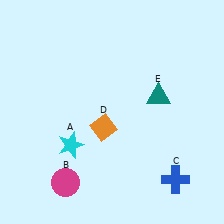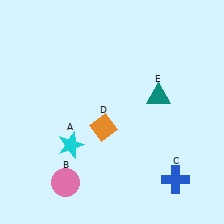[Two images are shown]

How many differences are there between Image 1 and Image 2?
There is 1 difference between the two images.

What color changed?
The circle (B) changed from magenta in Image 1 to pink in Image 2.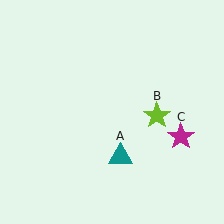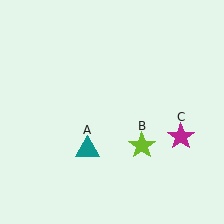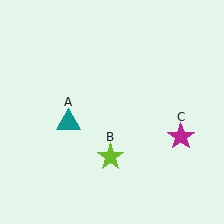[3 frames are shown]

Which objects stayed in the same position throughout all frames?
Magenta star (object C) remained stationary.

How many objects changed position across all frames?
2 objects changed position: teal triangle (object A), lime star (object B).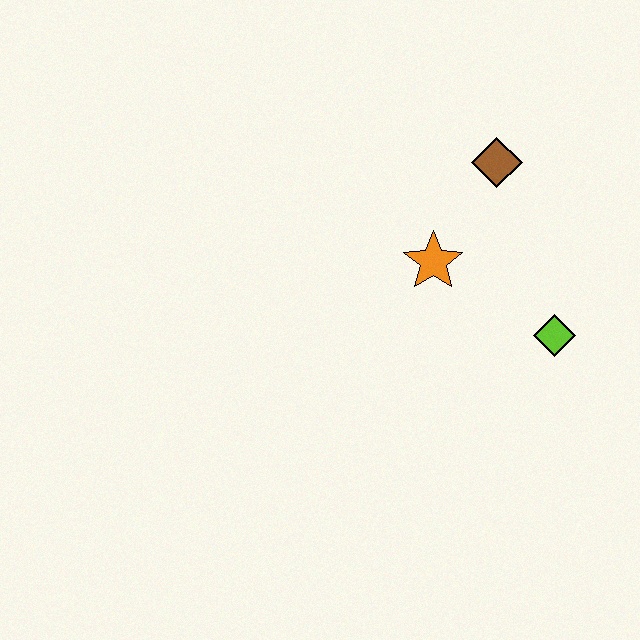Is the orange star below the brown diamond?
Yes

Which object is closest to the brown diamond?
The orange star is closest to the brown diamond.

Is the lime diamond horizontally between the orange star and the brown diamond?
No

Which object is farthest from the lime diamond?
The brown diamond is farthest from the lime diamond.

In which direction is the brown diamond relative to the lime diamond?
The brown diamond is above the lime diamond.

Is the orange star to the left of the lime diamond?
Yes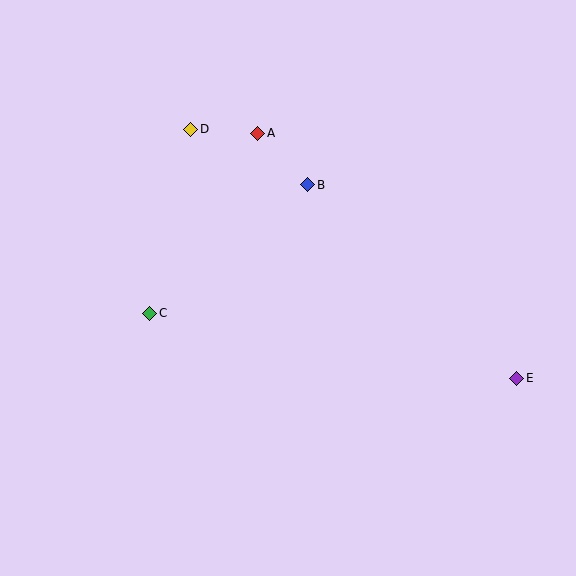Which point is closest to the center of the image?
Point B at (308, 185) is closest to the center.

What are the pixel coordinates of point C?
Point C is at (150, 313).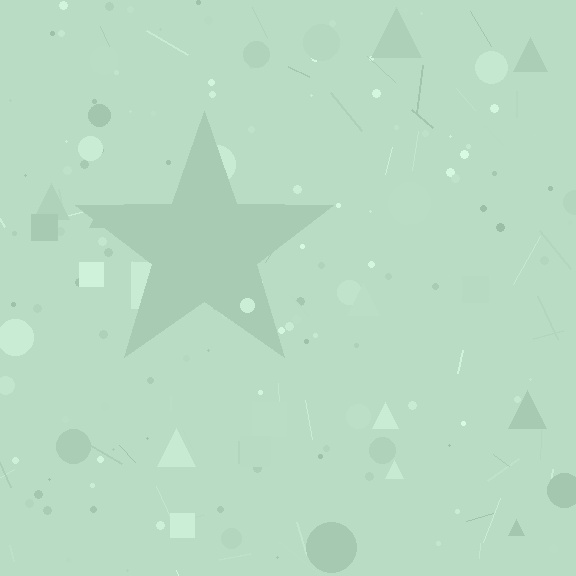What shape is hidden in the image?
A star is hidden in the image.